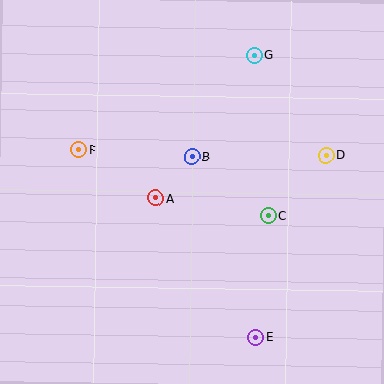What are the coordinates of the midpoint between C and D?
The midpoint between C and D is at (297, 186).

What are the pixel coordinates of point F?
Point F is at (78, 150).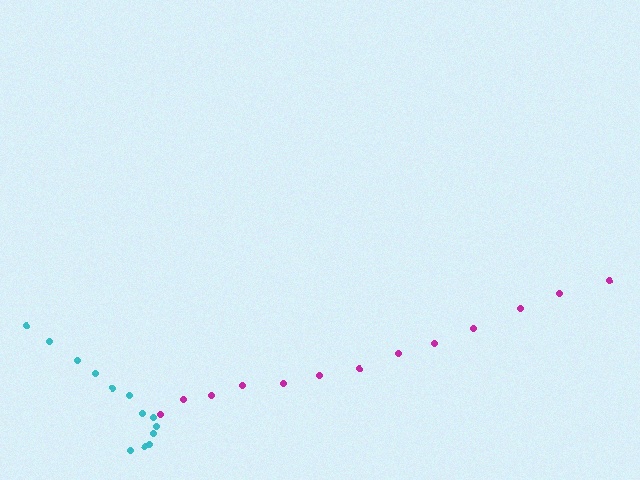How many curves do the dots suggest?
There are 2 distinct paths.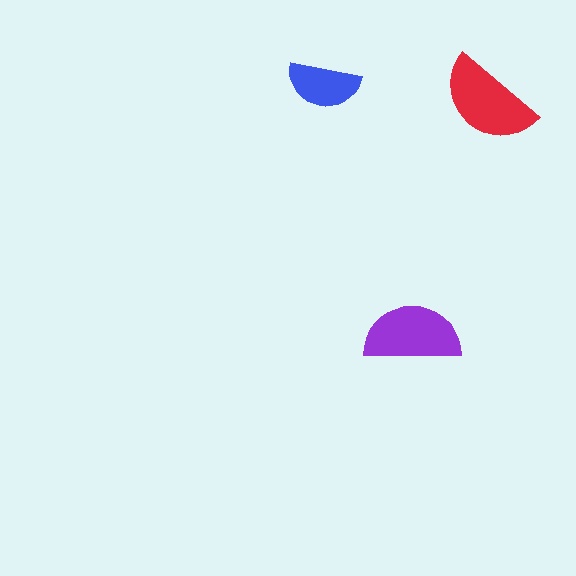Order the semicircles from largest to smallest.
the red one, the purple one, the blue one.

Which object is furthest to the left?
The blue semicircle is leftmost.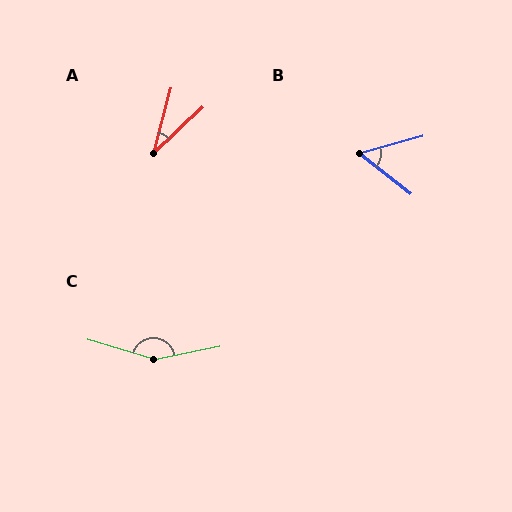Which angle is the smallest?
A, at approximately 32 degrees.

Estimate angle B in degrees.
Approximately 54 degrees.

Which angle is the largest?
C, at approximately 152 degrees.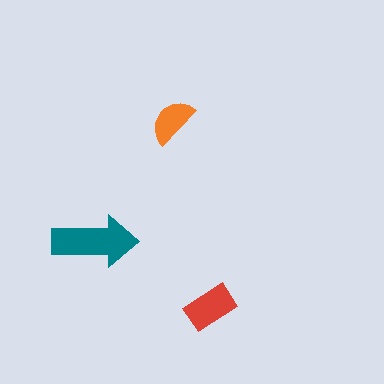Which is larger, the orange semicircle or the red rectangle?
The red rectangle.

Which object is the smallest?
The orange semicircle.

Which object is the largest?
The teal arrow.